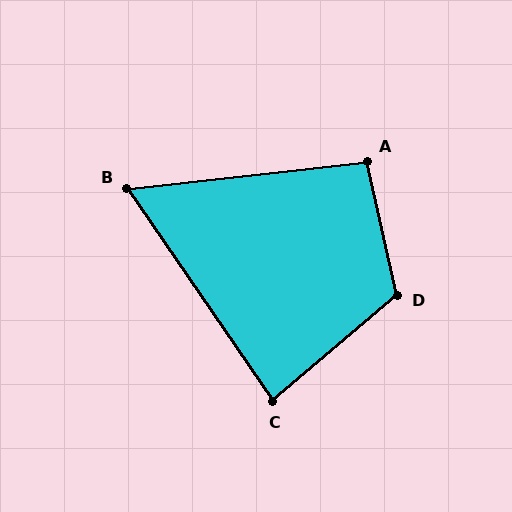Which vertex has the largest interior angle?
D, at approximately 118 degrees.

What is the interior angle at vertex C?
Approximately 84 degrees (acute).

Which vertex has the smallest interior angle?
B, at approximately 62 degrees.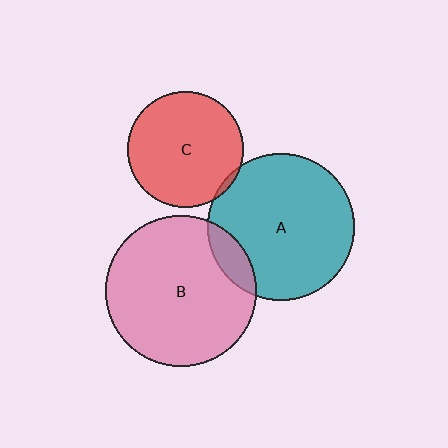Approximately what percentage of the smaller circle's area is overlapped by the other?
Approximately 5%.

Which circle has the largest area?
Circle B (pink).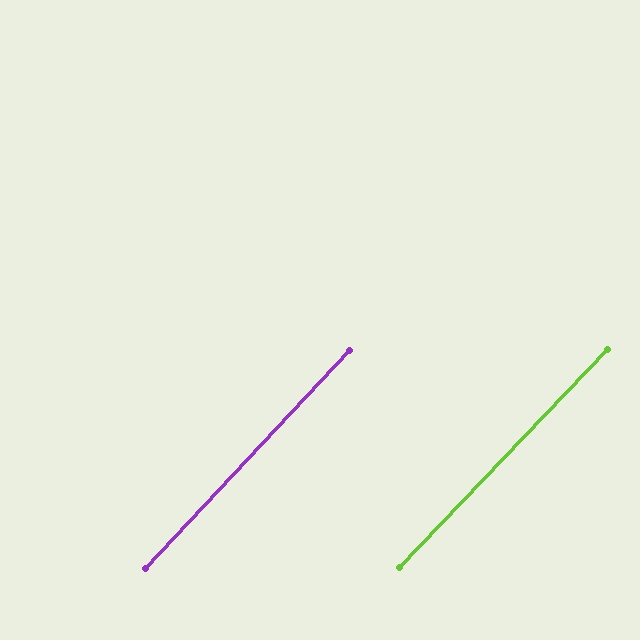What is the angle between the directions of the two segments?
Approximately 0 degrees.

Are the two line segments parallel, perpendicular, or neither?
Parallel — their directions differ by only 0.5°.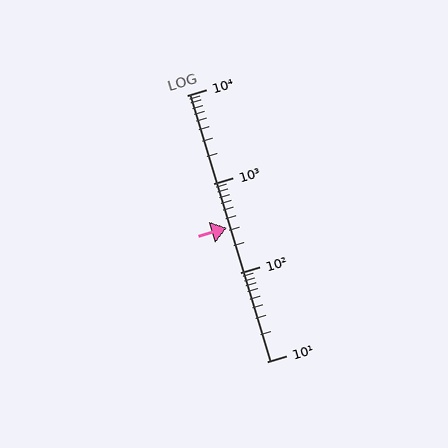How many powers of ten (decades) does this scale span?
The scale spans 3 decades, from 10 to 10000.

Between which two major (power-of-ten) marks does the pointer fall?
The pointer is between 100 and 1000.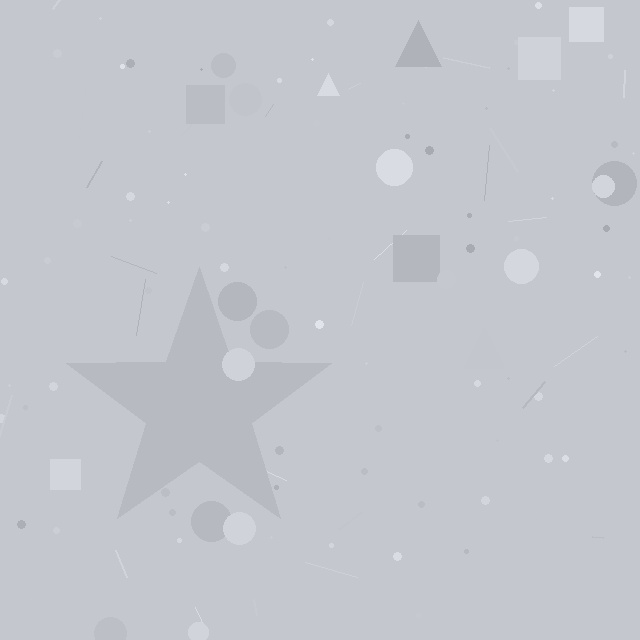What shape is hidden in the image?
A star is hidden in the image.